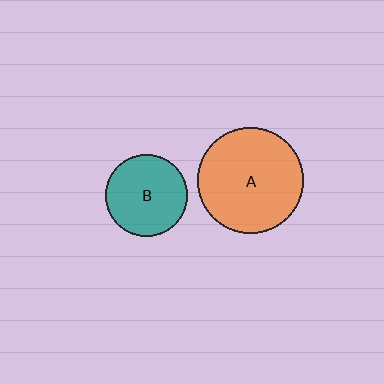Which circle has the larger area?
Circle A (orange).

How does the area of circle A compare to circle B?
Approximately 1.7 times.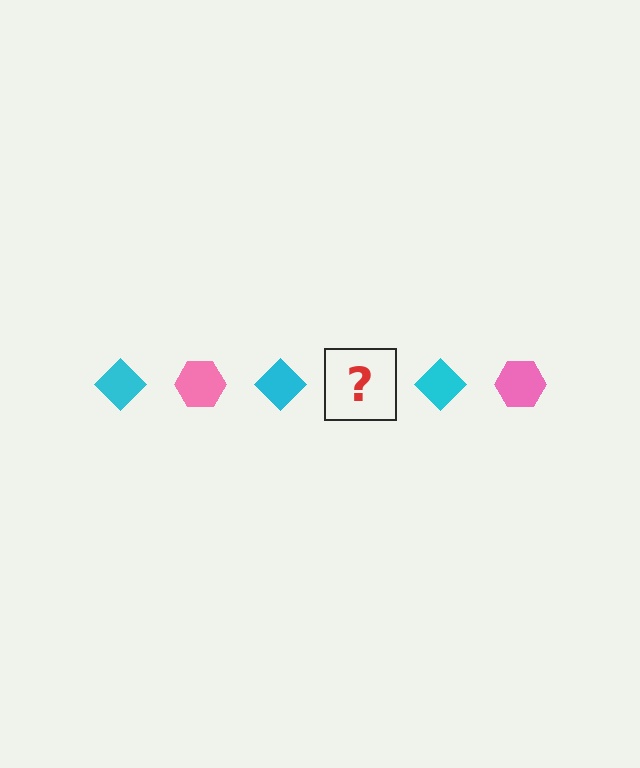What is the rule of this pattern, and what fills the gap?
The rule is that the pattern alternates between cyan diamond and pink hexagon. The gap should be filled with a pink hexagon.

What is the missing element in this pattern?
The missing element is a pink hexagon.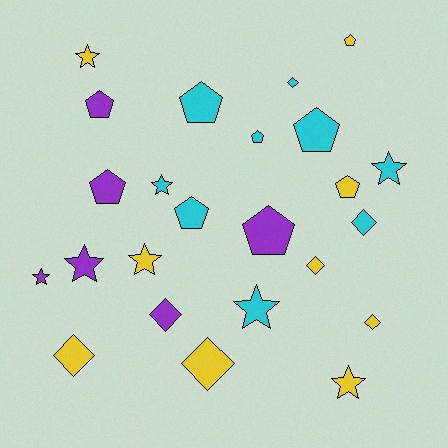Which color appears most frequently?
Cyan, with 9 objects.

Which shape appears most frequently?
Pentagon, with 9 objects.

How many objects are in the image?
There are 24 objects.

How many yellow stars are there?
There are 3 yellow stars.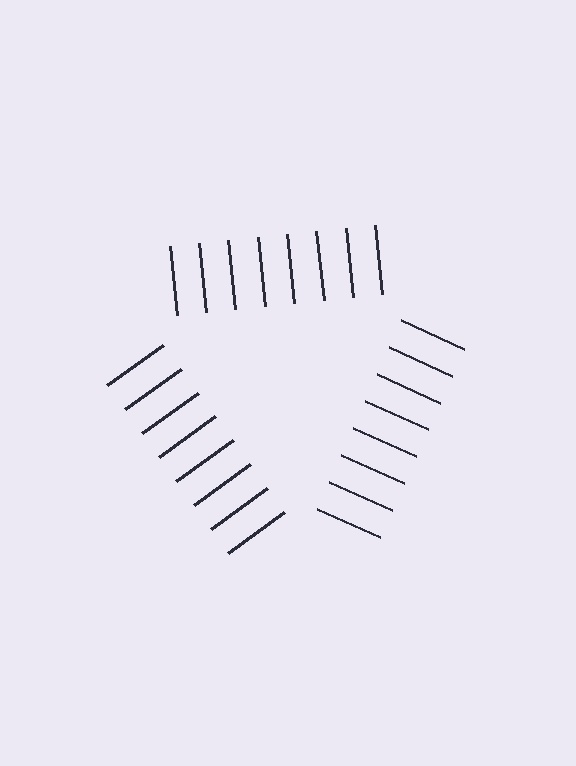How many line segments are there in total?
24 — 8 along each of the 3 edges.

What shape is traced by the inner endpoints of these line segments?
An illusory triangle — the line segments terminate on its edges but no continuous stroke is drawn.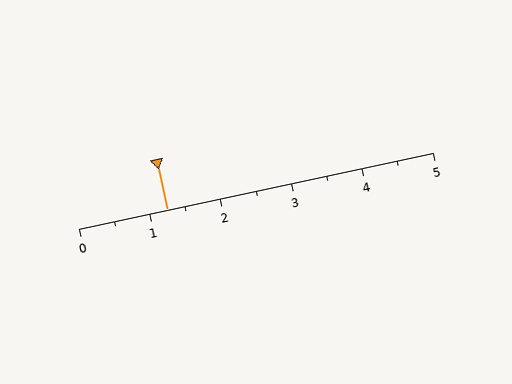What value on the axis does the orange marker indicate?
The marker indicates approximately 1.2.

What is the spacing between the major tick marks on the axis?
The major ticks are spaced 1 apart.